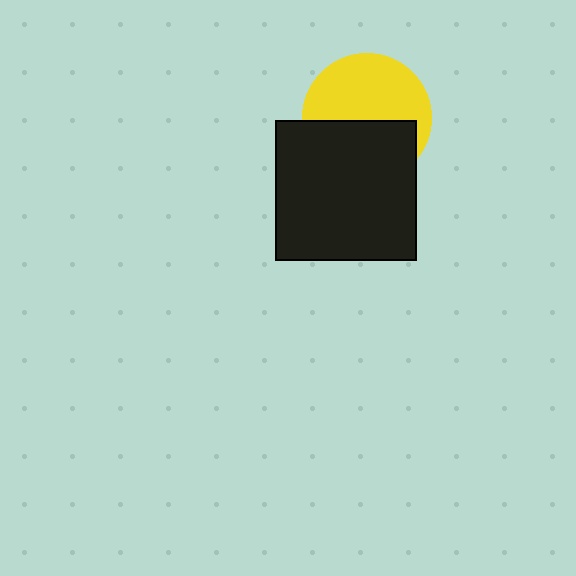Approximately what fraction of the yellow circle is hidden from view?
Roughly 46% of the yellow circle is hidden behind the black square.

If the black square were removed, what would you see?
You would see the complete yellow circle.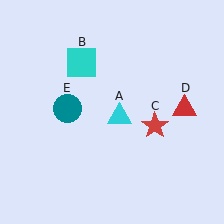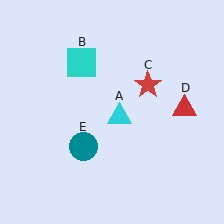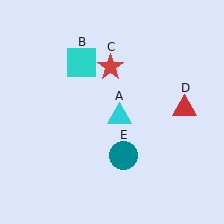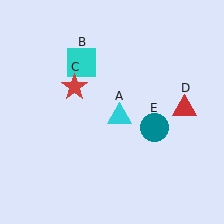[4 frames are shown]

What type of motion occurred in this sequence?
The red star (object C), teal circle (object E) rotated counterclockwise around the center of the scene.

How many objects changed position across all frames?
2 objects changed position: red star (object C), teal circle (object E).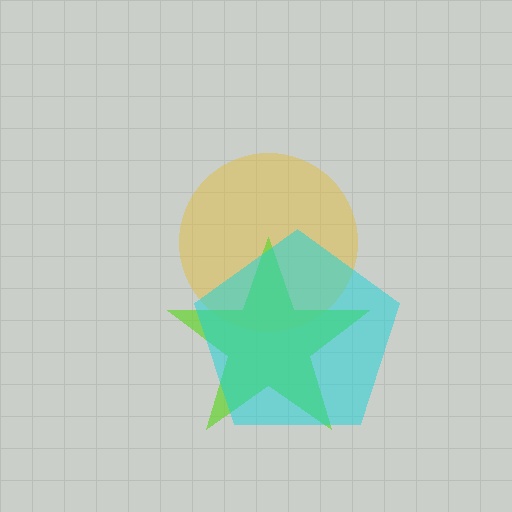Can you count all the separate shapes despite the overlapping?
Yes, there are 3 separate shapes.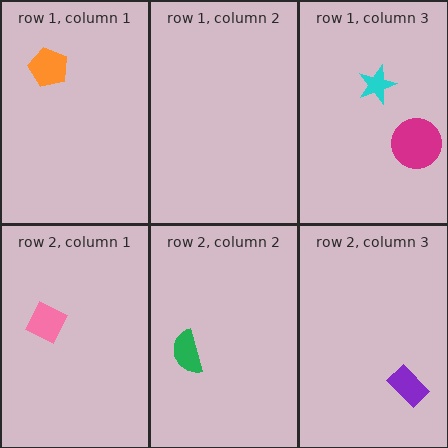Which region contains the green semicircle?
The row 2, column 2 region.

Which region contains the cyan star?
The row 1, column 3 region.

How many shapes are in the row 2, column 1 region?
1.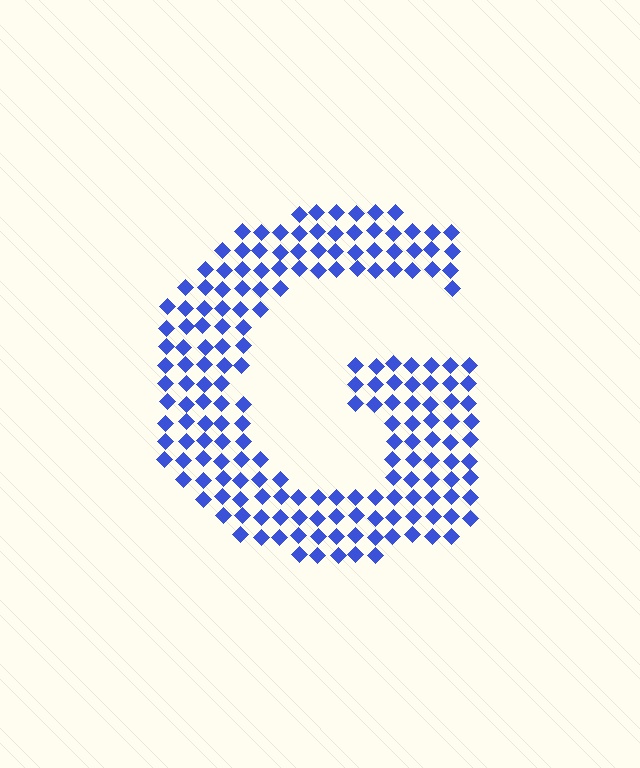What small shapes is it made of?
It is made of small diamonds.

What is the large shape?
The large shape is the letter G.